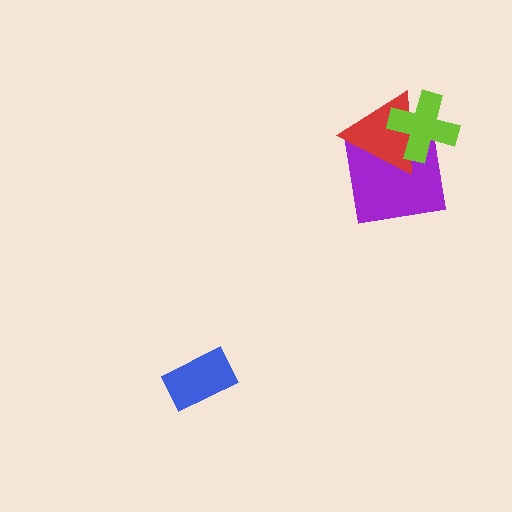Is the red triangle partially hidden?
Yes, it is partially covered by another shape.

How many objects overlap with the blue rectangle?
0 objects overlap with the blue rectangle.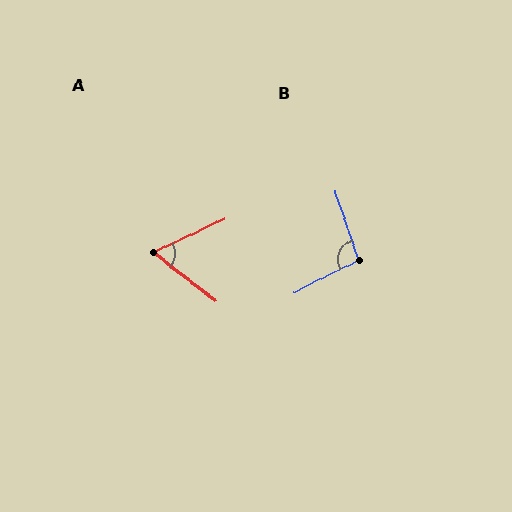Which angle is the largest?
B, at approximately 97 degrees.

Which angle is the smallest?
A, at approximately 63 degrees.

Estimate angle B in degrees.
Approximately 97 degrees.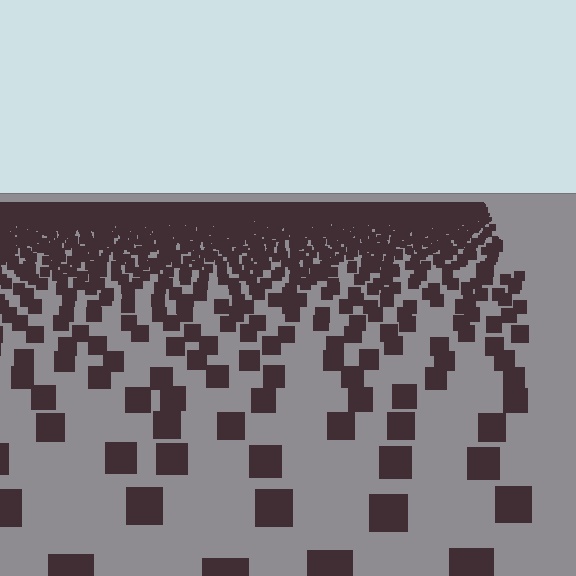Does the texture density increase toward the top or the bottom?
Density increases toward the top.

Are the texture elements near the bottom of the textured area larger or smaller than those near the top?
Larger. Near the bottom, elements are closer to the viewer and appear at a bigger on-screen size.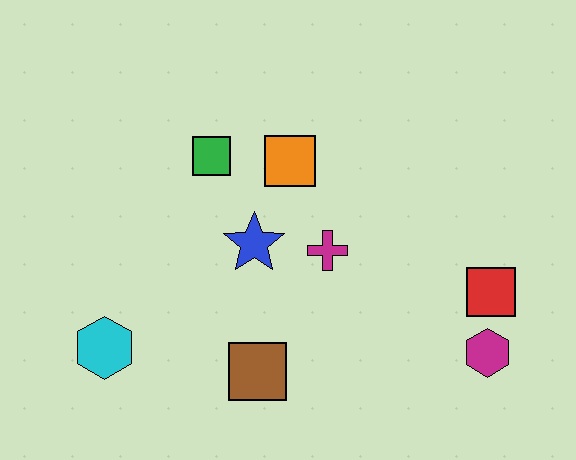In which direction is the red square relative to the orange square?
The red square is to the right of the orange square.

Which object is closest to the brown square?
The blue star is closest to the brown square.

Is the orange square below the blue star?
No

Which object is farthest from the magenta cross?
The cyan hexagon is farthest from the magenta cross.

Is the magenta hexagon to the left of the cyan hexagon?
No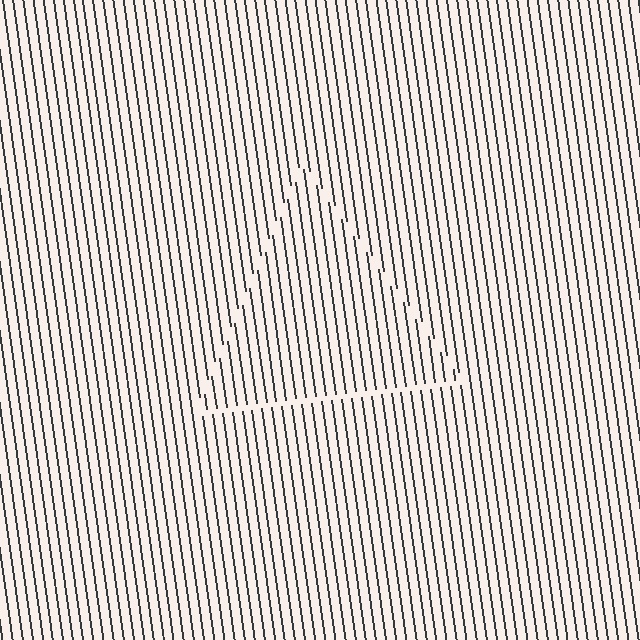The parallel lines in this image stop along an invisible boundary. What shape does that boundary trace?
An illusory triangle. The interior of the shape contains the same grating, shifted by half a period — the contour is defined by the phase discontinuity where line-ends from the inner and outer gratings abut.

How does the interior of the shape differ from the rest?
The interior of the shape contains the same grating, shifted by half a period — the contour is defined by the phase discontinuity where line-ends from the inner and outer gratings abut.